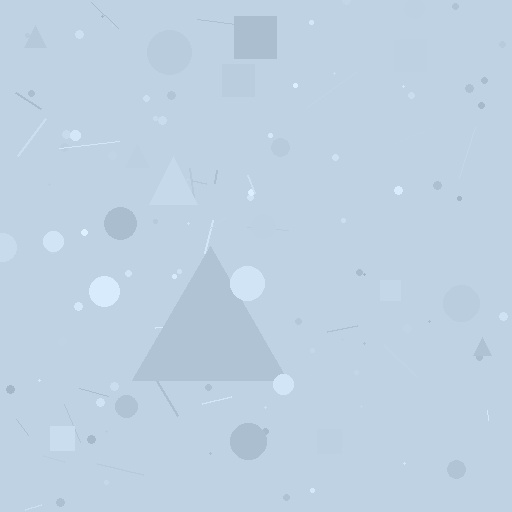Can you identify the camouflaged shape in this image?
The camouflaged shape is a triangle.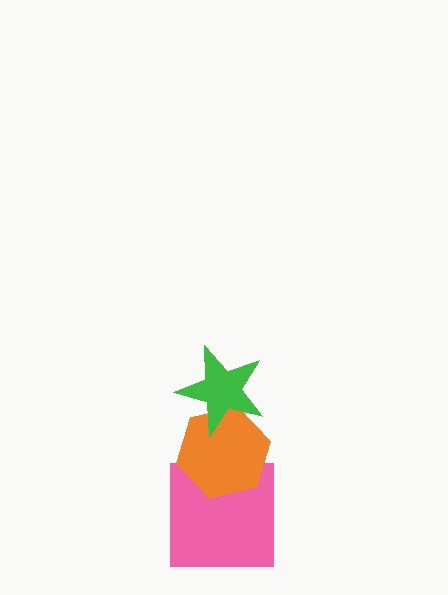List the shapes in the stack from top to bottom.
From top to bottom: the green star, the orange hexagon, the pink square.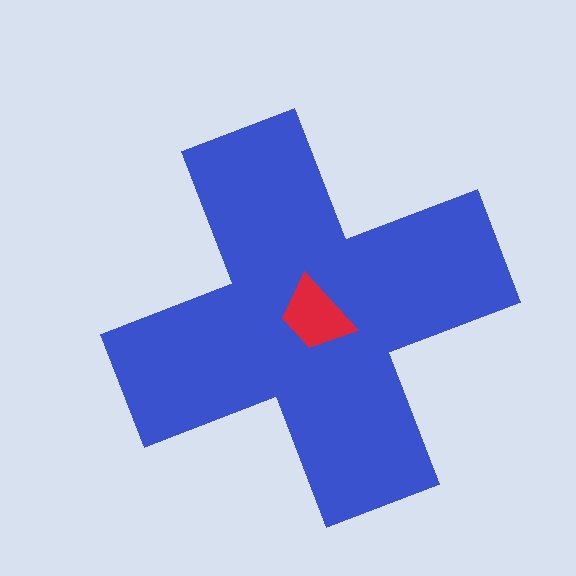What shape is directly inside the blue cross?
The red trapezoid.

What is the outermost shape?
The blue cross.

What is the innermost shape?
The red trapezoid.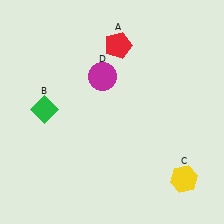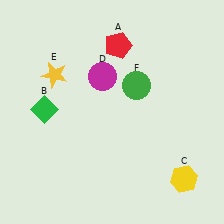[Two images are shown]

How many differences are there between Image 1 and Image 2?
There are 2 differences between the two images.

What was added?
A yellow star (E), a green circle (F) were added in Image 2.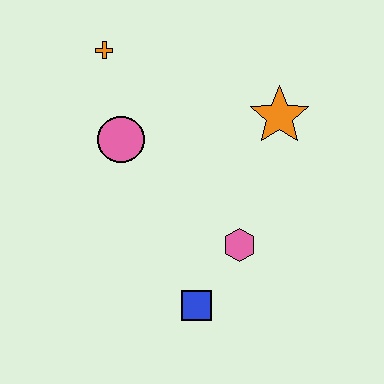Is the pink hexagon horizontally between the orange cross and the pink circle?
No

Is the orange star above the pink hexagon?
Yes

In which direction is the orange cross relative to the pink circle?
The orange cross is above the pink circle.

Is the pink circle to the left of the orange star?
Yes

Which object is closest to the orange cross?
The pink circle is closest to the orange cross.